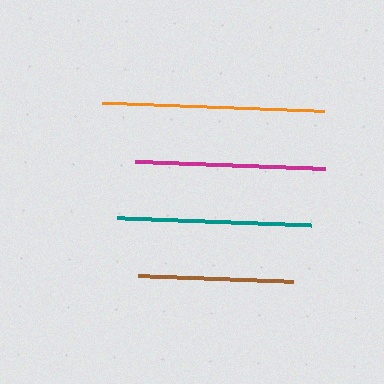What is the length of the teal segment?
The teal segment is approximately 194 pixels long.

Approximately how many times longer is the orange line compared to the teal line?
The orange line is approximately 1.1 times the length of the teal line.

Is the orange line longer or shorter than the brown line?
The orange line is longer than the brown line.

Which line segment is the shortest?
The brown line is the shortest at approximately 155 pixels.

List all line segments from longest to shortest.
From longest to shortest: orange, teal, magenta, brown.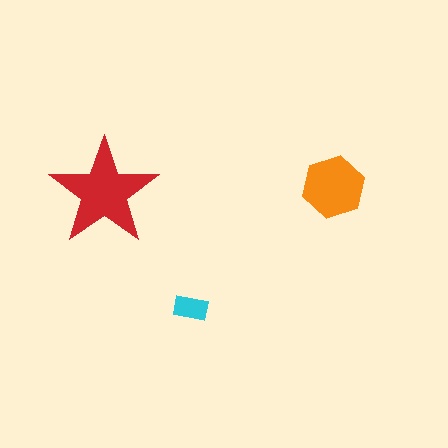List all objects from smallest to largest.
The cyan rectangle, the orange hexagon, the red star.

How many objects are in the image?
There are 3 objects in the image.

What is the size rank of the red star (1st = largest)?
1st.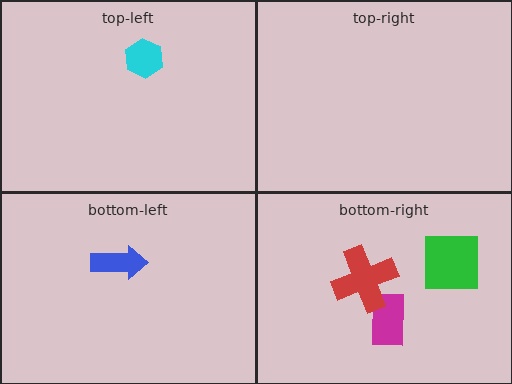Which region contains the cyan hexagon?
The top-left region.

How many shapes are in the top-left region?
1.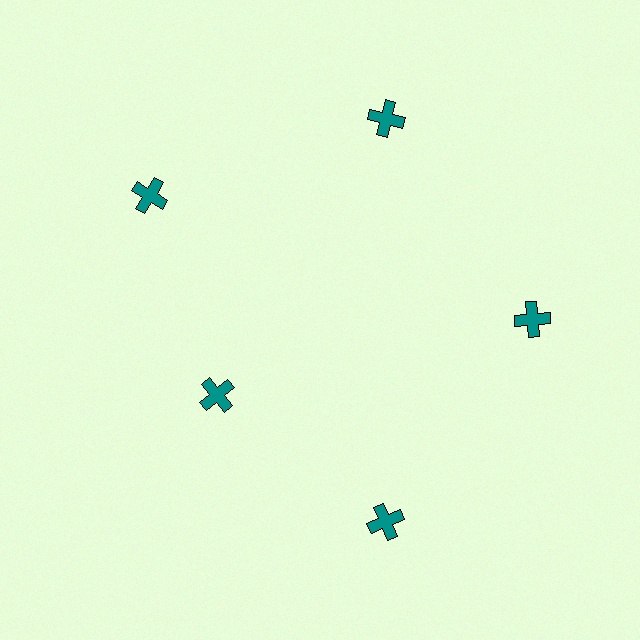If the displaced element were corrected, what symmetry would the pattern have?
It would have 5-fold rotational symmetry — the pattern would map onto itself every 72 degrees.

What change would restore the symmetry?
The symmetry would be restored by moving it outward, back onto the ring so that all 5 crosses sit at equal angles and equal distance from the center.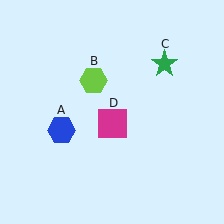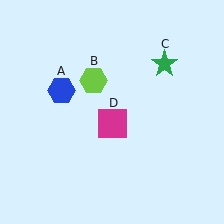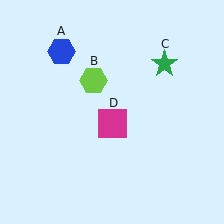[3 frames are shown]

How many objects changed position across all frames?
1 object changed position: blue hexagon (object A).